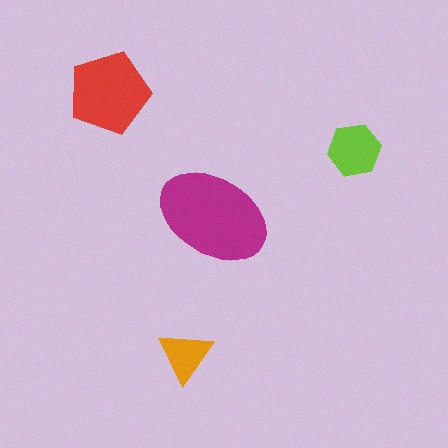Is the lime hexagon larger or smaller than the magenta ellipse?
Smaller.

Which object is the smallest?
The orange triangle.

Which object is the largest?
The magenta ellipse.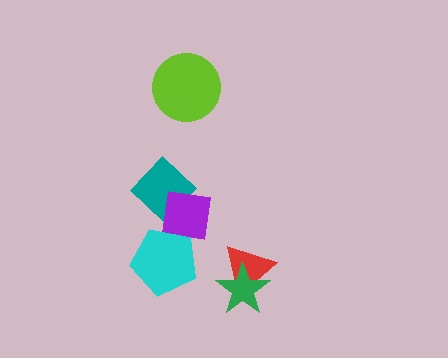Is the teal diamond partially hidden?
Yes, it is partially covered by another shape.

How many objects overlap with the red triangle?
1 object overlaps with the red triangle.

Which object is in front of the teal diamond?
The purple square is in front of the teal diamond.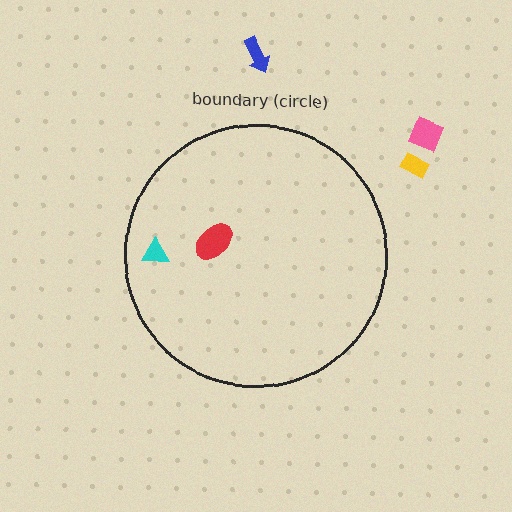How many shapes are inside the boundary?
2 inside, 3 outside.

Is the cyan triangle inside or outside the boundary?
Inside.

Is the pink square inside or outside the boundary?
Outside.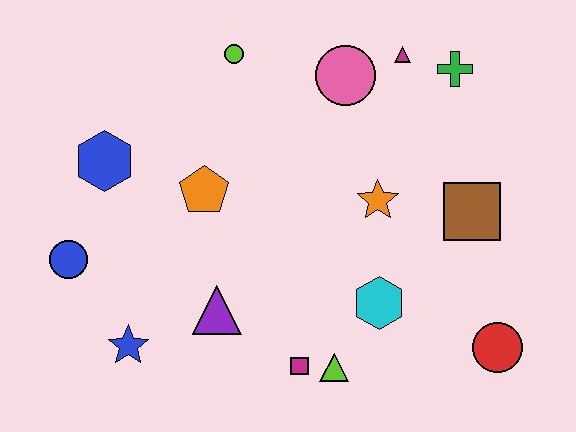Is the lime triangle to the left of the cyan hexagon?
Yes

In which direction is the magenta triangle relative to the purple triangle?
The magenta triangle is above the purple triangle.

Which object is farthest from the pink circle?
The blue star is farthest from the pink circle.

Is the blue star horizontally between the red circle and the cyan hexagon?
No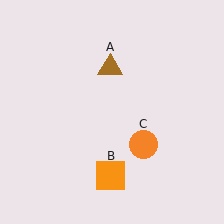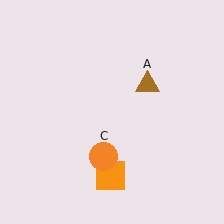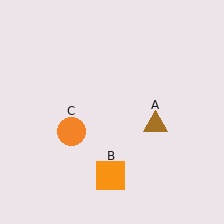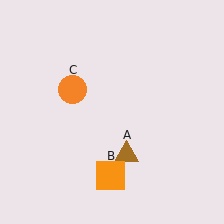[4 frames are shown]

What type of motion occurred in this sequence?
The brown triangle (object A), orange circle (object C) rotated clockwise around the center of the scene.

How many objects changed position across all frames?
2 objects changed position: brown triangle (object A), orange circle (object C).